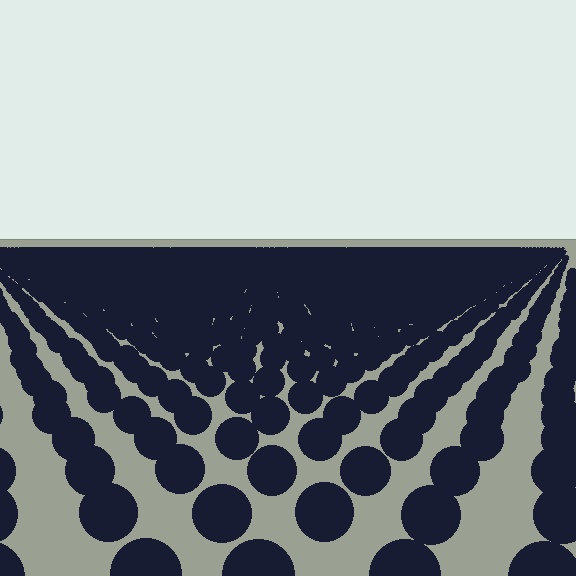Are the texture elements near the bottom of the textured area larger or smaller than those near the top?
Larger. Near the bottom, elements are closer to the viewer and appear at a bigger on-screen size.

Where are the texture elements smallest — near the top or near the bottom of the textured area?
Near the top.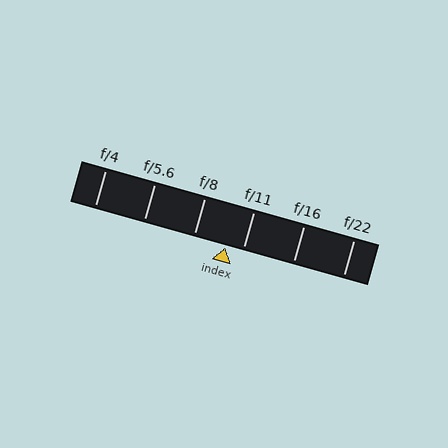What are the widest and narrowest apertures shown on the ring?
The widest aperture shown is f/4 and the narrowest is f/22.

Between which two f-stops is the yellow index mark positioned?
The index mark is between f/8 and f/11.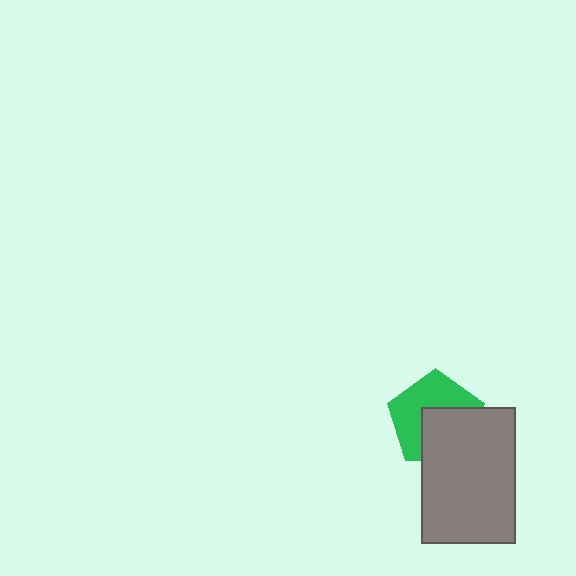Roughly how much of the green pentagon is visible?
About half of it is visible (roughly 55%).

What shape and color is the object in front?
The object in front is a gray rectangle.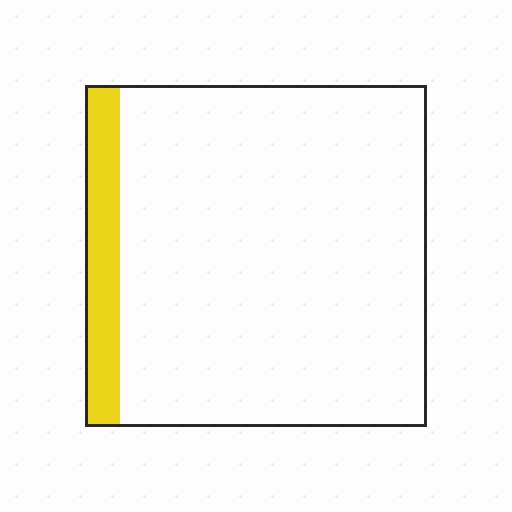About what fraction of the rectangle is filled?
About one tenth (1/10).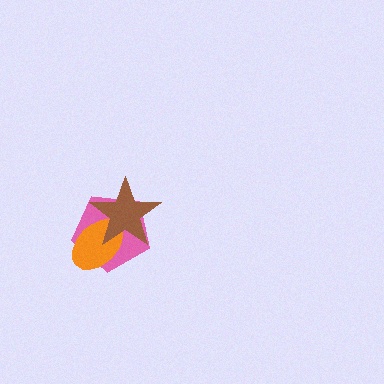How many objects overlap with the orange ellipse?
2 objects overlap with the orange ellipse.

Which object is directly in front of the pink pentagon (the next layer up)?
The orange ellipse is directly in front of the pink pentagon.